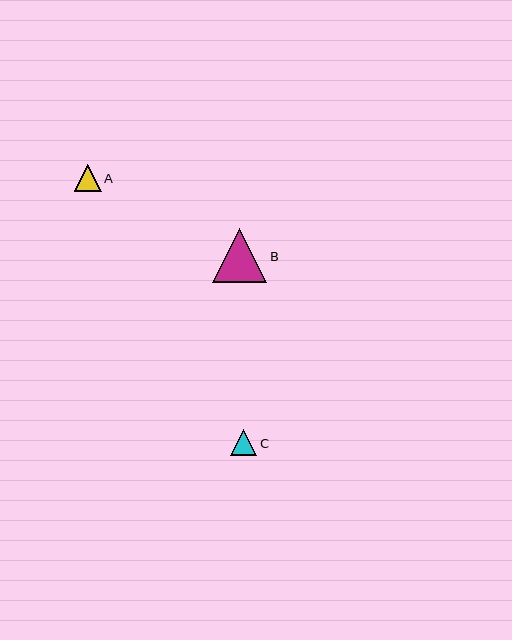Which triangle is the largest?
Triangle B is the largest with a size of approximately 54 pixels.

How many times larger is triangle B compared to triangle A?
Triangle B is approximately 2.0 times the size of triangle A.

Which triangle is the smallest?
Triangle C is the smallest with a size of approximately 26 pixels.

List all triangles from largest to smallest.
From largest to smallest: B, A, C.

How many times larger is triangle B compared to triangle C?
Triangle B is approximately 2.1 times the size of triangle C.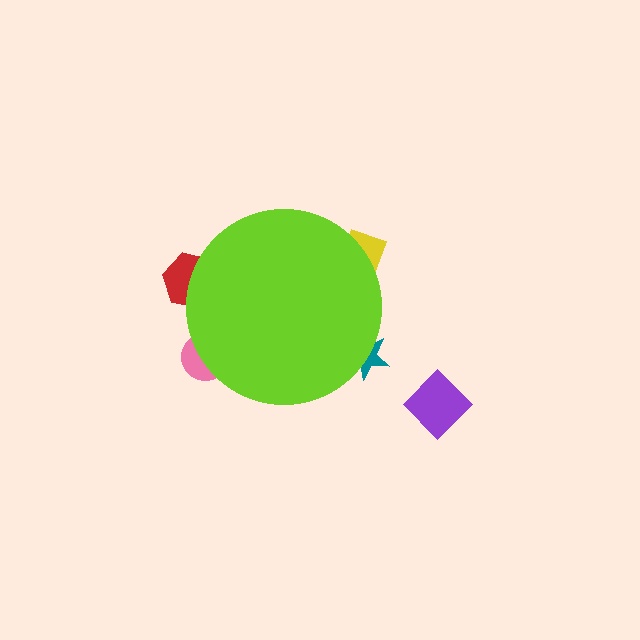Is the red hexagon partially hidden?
Yes, the red hexagon is partially hidden behind the lime circle.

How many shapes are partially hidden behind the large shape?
4 shapes are partially hidden.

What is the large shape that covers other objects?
A lime circle.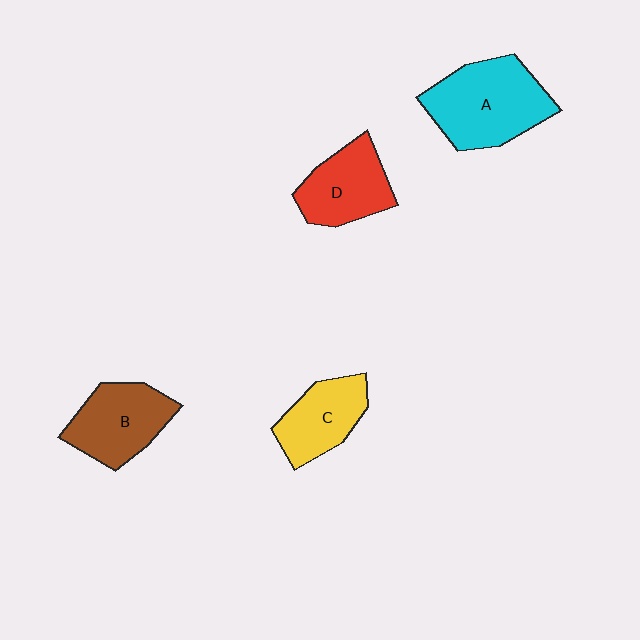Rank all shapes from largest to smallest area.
From largest to smallest: A (cyan), B (brown), D (red), C (yellow).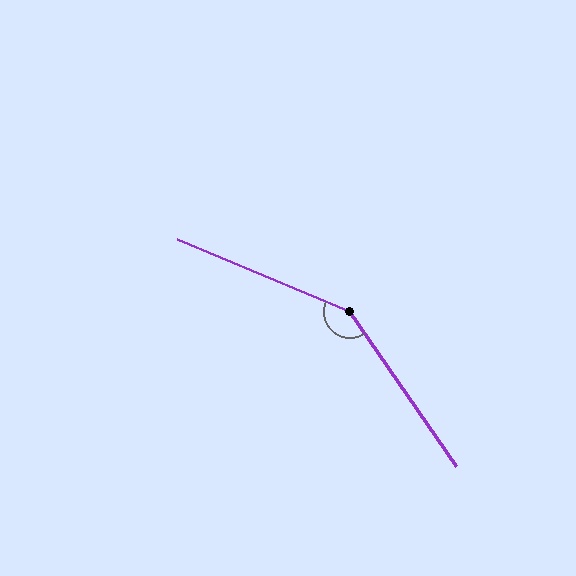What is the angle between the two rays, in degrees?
Approximately 147 degrees.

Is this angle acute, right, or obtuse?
It is obtuse.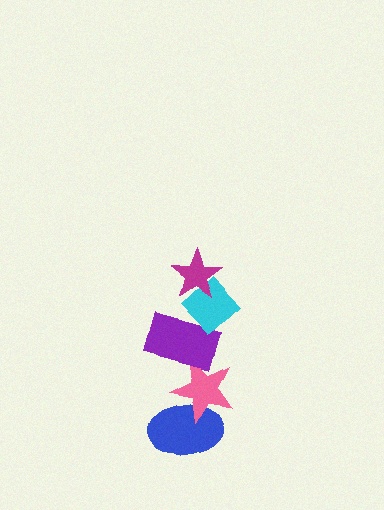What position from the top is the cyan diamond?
The cyan diamond is 2nd from the top.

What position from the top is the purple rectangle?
The purple rectangle is 3rd from the top.